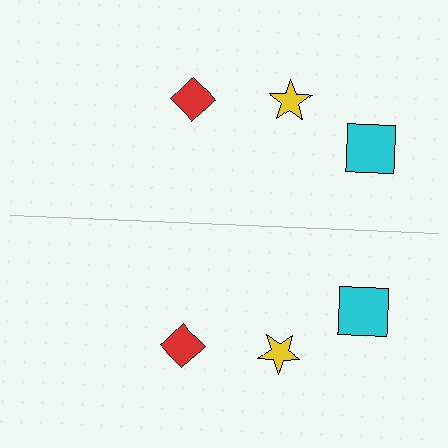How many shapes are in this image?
There are 6 shapes in this image.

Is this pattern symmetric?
Yes, this pattern has bilateral (reflection) symmetry.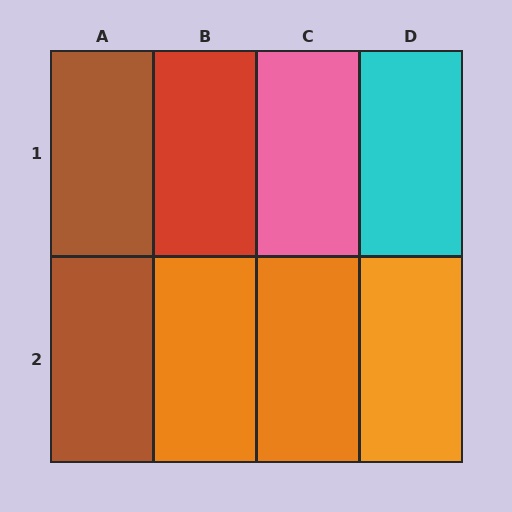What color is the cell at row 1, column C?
Pink.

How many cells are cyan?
1 cell is cyan.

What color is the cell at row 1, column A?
Brown.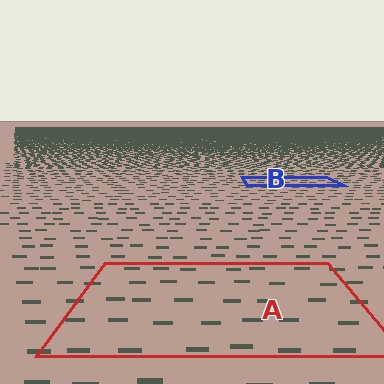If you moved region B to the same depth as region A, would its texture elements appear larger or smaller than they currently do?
They would appear larger. At a closer depth, the same texture elements are projected at a bigger on-screen size.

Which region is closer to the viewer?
Region A is closer. The texture elements there are larger and more spread out.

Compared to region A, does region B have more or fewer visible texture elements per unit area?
Region B has more texture elements per unit area — they are packed more densely because it is farther away.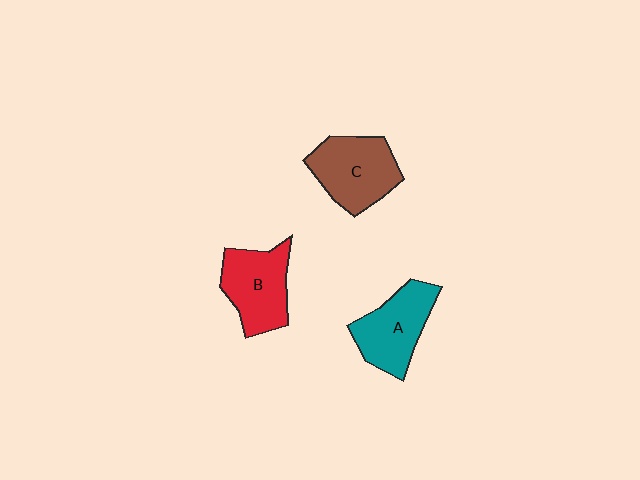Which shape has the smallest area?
Shape A (teal).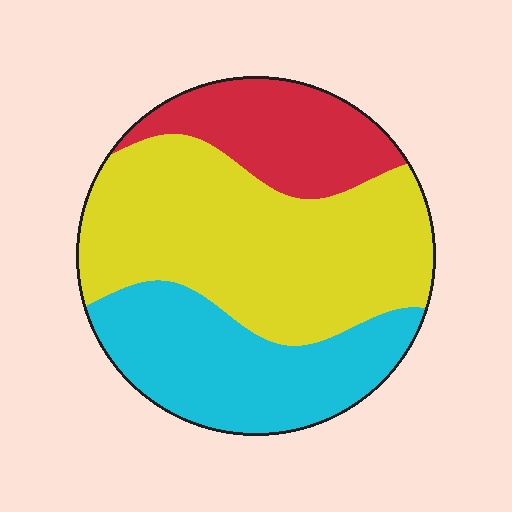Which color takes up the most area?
Yellow, at roughly 50%.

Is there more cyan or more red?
Cyan.